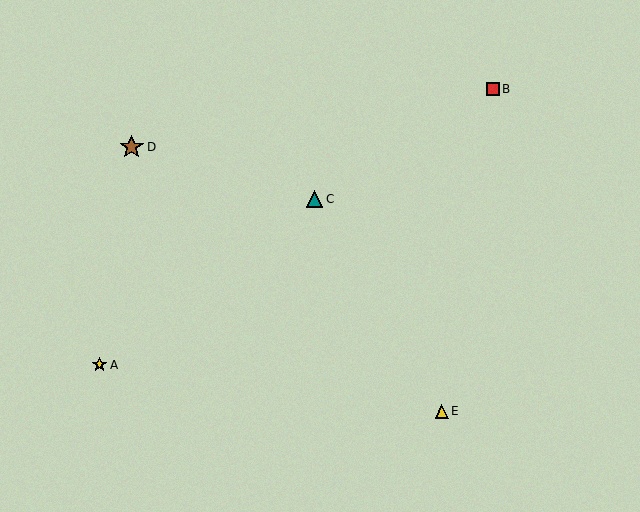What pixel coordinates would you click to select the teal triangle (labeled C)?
Click at (314, 199) to select the teal triangle C.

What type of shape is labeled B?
Shape B is a red square.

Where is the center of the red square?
The center of the red square is at (493, 89).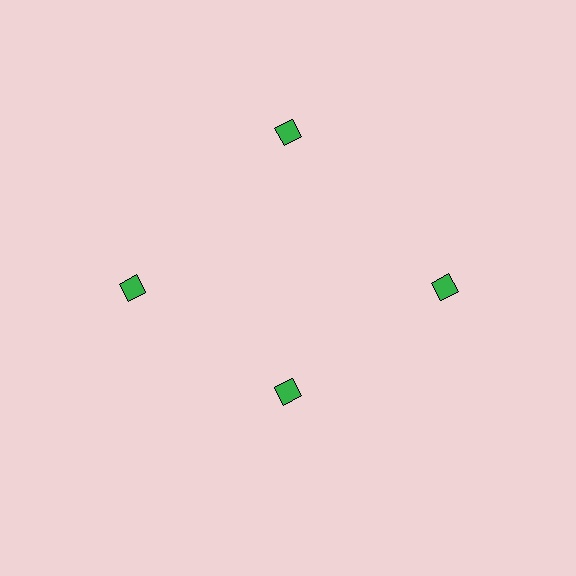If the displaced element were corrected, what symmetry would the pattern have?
It would have 4-fold rotational symmetry — the pattern would map onto itself every 90 degrees.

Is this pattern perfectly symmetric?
No. The 4 green diamonds are arranged in a ring, but one element near the 6 o'clock position is pulled inward toward the center, breaking the 4-fold rotational symmetry.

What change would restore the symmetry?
The symmetry would be restored by moving it outward, back onto the ring so that all 4 diamonds sit at equal angles and equal distance from the center.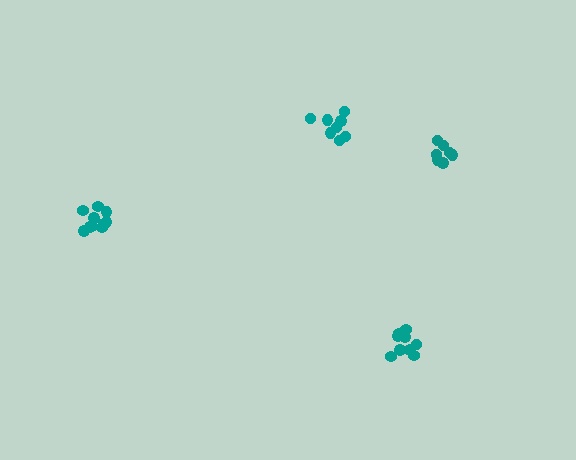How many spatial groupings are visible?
There are 4 spatial groupings.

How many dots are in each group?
Group 1: 8 dots, Group 2: 7 dots, Group 3: 10 dots, Group 4: 9 dots (34 total).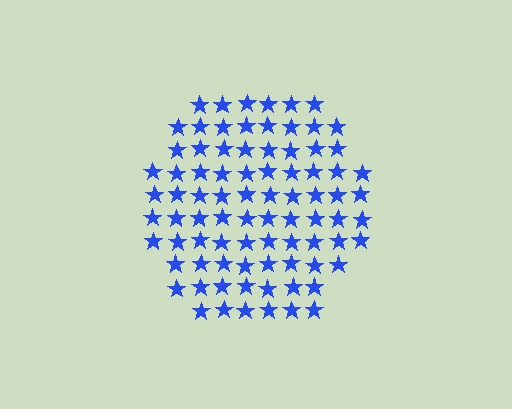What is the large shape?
The large shape is a hexagon.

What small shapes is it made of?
It is made of small stars.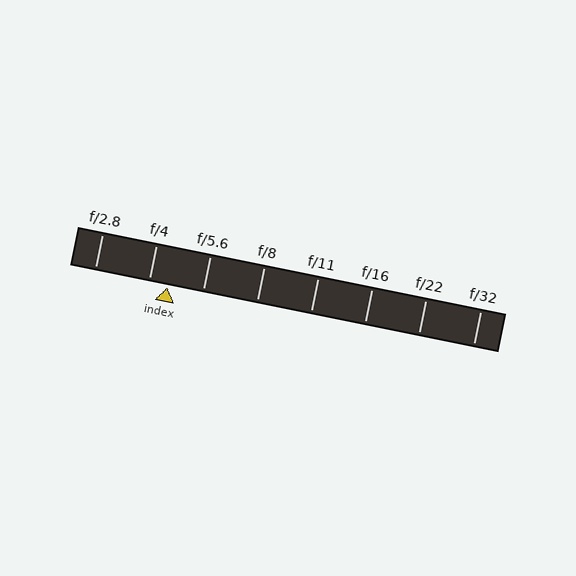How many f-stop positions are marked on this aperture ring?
There are 8 f-stop positions marked.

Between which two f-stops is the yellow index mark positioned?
The index mark is between f/4 and f/5.6.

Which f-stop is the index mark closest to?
The index mark is closest to f/4.